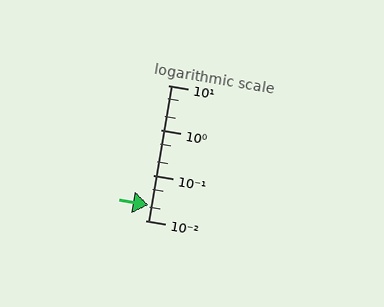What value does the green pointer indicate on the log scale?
The pointer indicates approximately 0.022.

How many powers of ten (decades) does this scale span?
The scale spans 3 decades, from 0.01 to 10.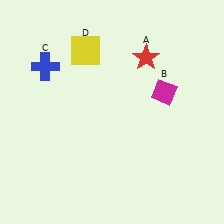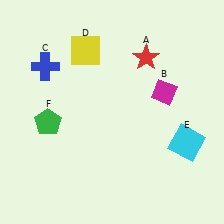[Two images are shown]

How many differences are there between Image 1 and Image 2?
There are 2 differences between the two images.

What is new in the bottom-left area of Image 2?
A green pentagon (F) was added in the bottom-left area of Image 2.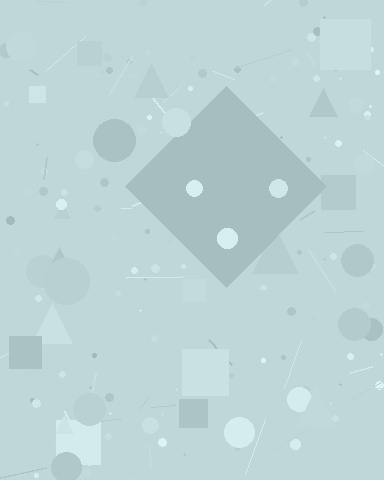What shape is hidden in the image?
A diamond is hidden in the image.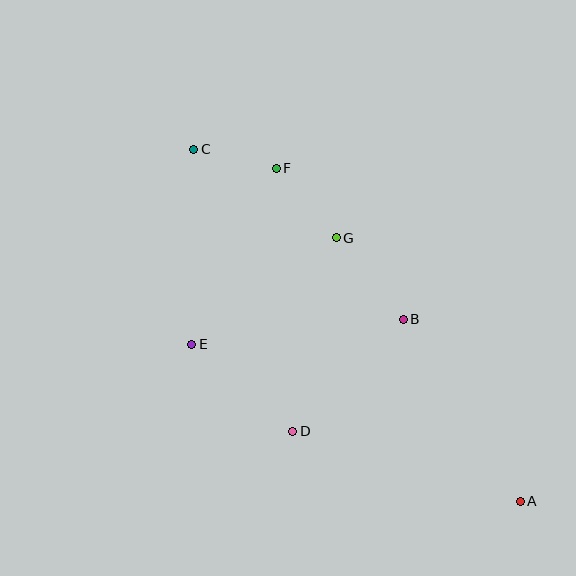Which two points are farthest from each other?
Points A and C are farthest from each other.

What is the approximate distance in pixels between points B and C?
The distance between B and C is approximately 270 pixels.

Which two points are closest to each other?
Points C and F are closest to each other.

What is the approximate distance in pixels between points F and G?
The distance between F and G is approximately 92 pixels.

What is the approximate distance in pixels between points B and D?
The distance between B and D is approximately 157 pixels.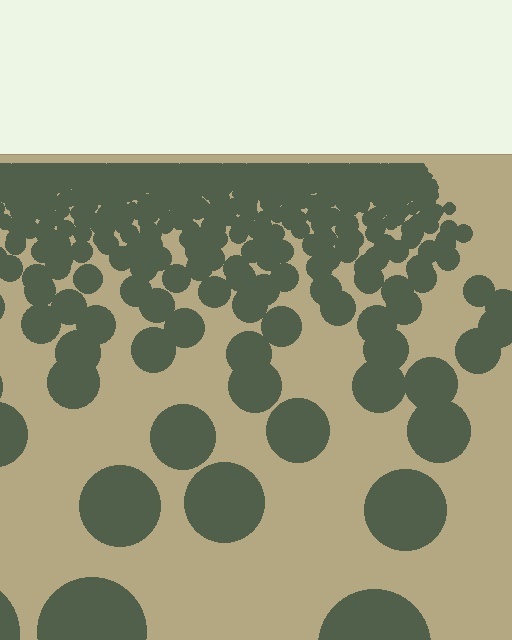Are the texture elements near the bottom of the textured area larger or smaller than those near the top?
Larger. Near the bottom, elements are closer to the viewer and appear at a bigger on-screen size.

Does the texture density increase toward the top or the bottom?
Density increases toward the top.